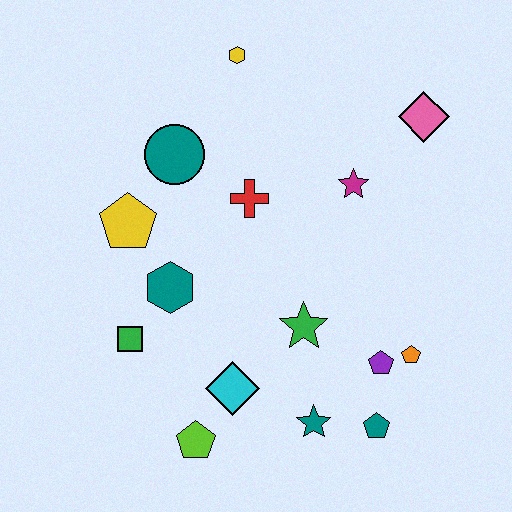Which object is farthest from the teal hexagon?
The pink diamond is farthest from the teal hexagon.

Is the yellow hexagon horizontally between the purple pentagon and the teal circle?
Yes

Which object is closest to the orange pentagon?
The purple pentagon is closest to the orange pentagon.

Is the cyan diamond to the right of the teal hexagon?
Yes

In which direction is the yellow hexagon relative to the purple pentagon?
The yellow hexagon is above the purple pentagon.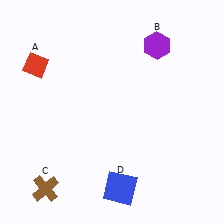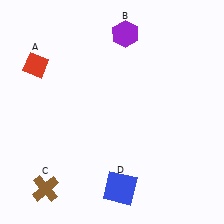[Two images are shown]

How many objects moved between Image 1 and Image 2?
1 object moved between the two images.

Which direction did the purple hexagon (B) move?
The purple hexagon (B) moved left.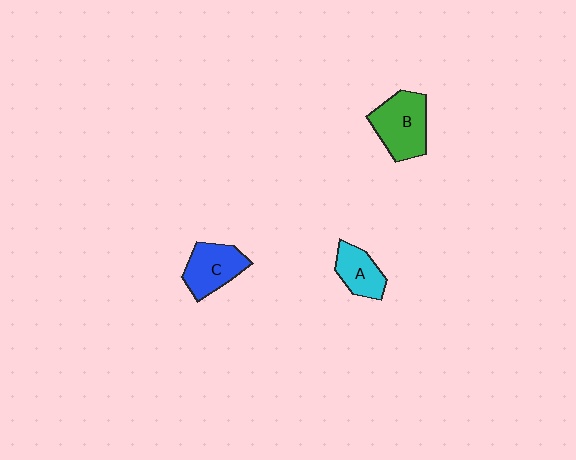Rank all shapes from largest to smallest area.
From largest to smallest: B (green), C (blue), A (cyan).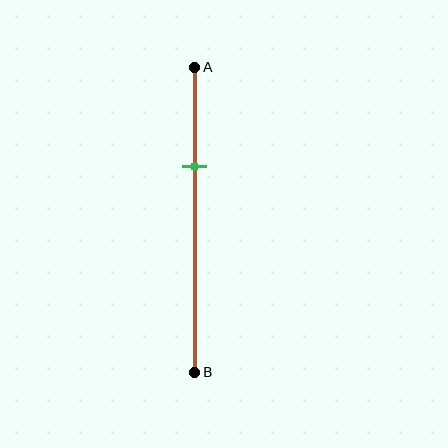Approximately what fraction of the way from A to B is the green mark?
The green mark is approximately 30% of the way from A to B.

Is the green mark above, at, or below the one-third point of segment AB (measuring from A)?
The green mark is approximately at the one-third point of segment AB.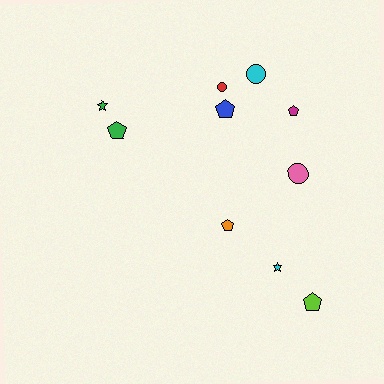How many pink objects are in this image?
There is 1 pink object.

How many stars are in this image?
There are 2 stars.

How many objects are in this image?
There are 10 objects.